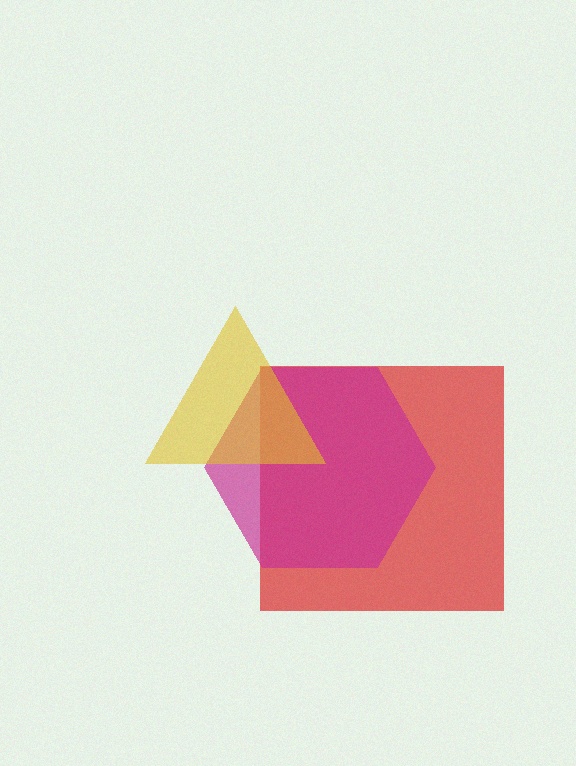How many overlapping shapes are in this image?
There are 3 overlapping shapes in the image.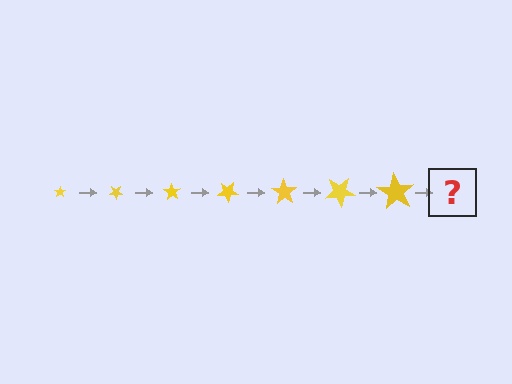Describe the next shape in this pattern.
It should be a star, larger than the previous one and rotated 245 degrees from the start.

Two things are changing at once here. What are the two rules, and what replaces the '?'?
The two rules are that the star grows larger each step and it rotates 35 degrees each step. The '?' should be a star, larger than the previous one and rotated 245 degrees from the start.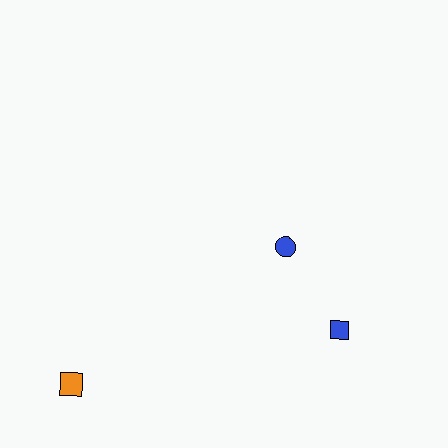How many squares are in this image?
There are 2 squares.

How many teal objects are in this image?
There are no teal objects.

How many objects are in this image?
There are 3 objects.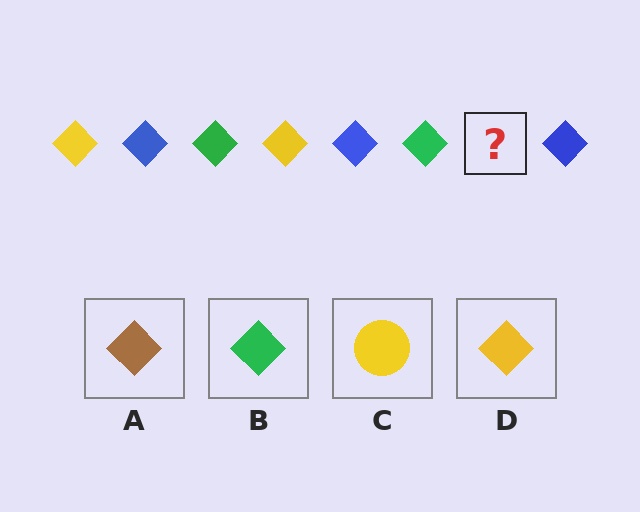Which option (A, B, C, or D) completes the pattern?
D.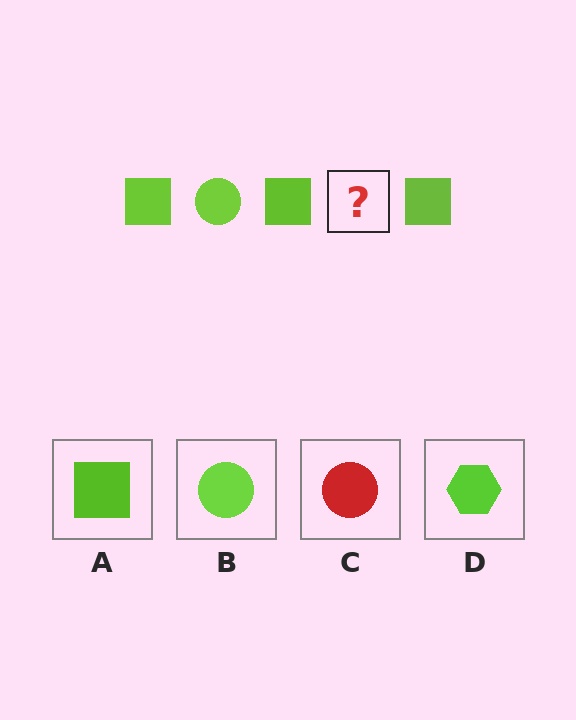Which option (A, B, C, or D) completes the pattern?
B.